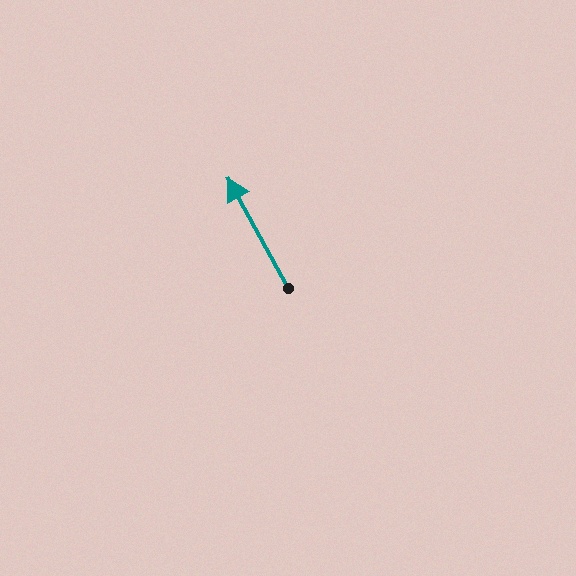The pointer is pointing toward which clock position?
Roughly 11 o'clock.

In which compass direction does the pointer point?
Northwest.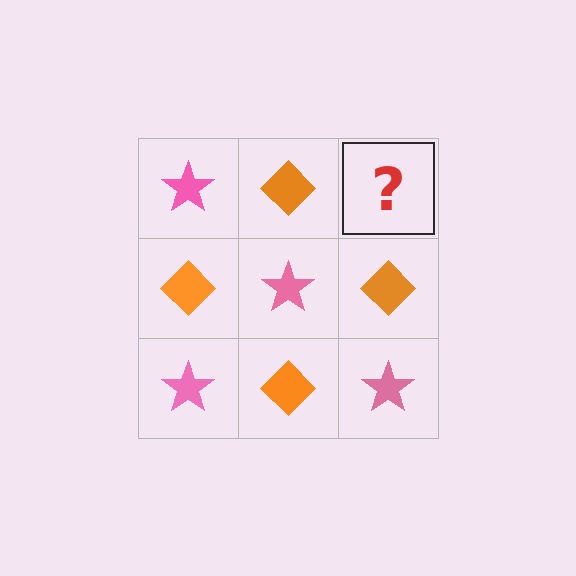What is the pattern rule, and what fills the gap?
The rule is that it alternates pink star and orange diamond in a checkerboard pattern. The gap should be filled with a pink star.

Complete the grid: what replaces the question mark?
The question mark should be replaced with a pink star.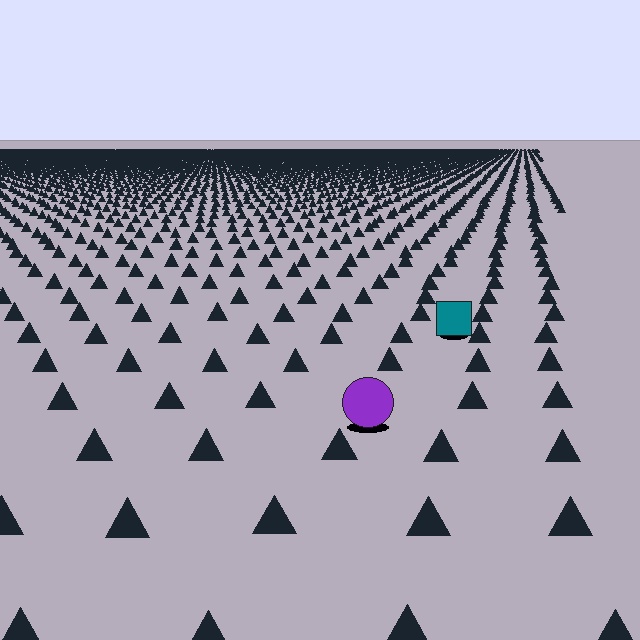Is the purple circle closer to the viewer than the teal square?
Yes. The purple circle is closer — you can tell from the texture gradient: the ground texture is coarser near it.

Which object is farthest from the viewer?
The teal square is farthest from the viewer. It appears smaller and the ground texture around it is denser.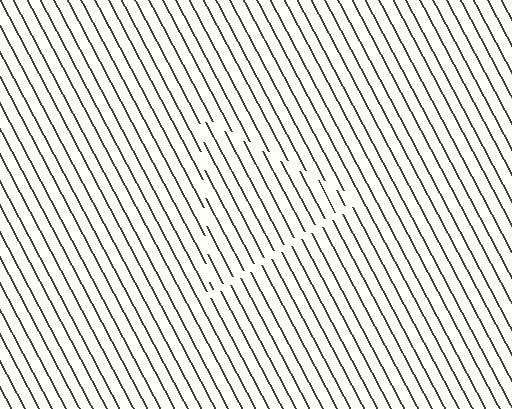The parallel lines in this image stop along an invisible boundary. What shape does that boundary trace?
An illusory triangle. The interior of the shape contains the same grating, shifted by half a period — the contour is defined by the phase discontinuity where line-ends from the inner and outer gratings abut.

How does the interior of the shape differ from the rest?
The interior of the shape contains the same grating, shifted by half a period — the contour is defined by the phase discontinuity where line-ends from the inner and outer gratings abut.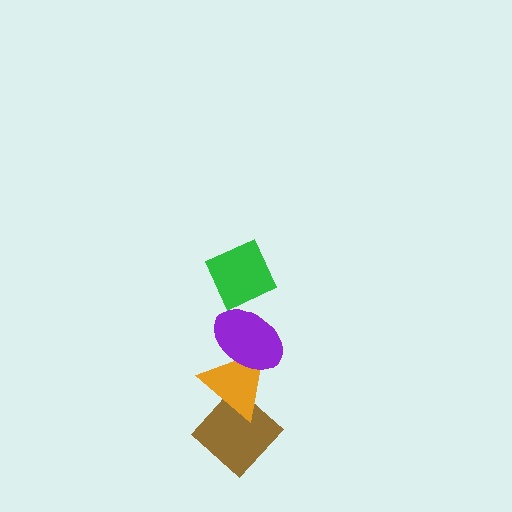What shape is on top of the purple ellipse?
The green diamond is on top of the purple ellipse.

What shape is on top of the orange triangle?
The purple ellipse is on top of the orange triangle.